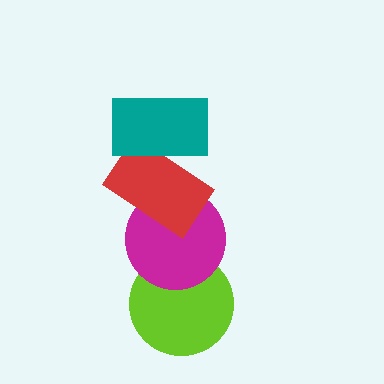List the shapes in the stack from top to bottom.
From top to bottom: the teal rectangle, the red rectangle, the magenta circle, the lime circle.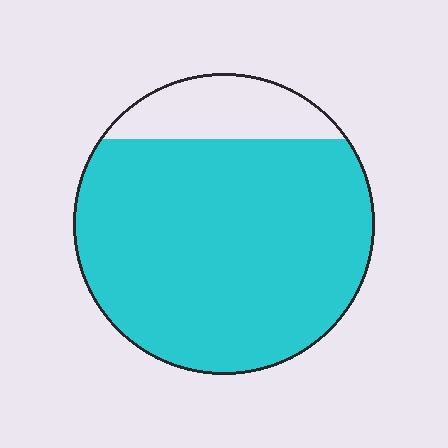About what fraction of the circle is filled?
About five sixths (5/6).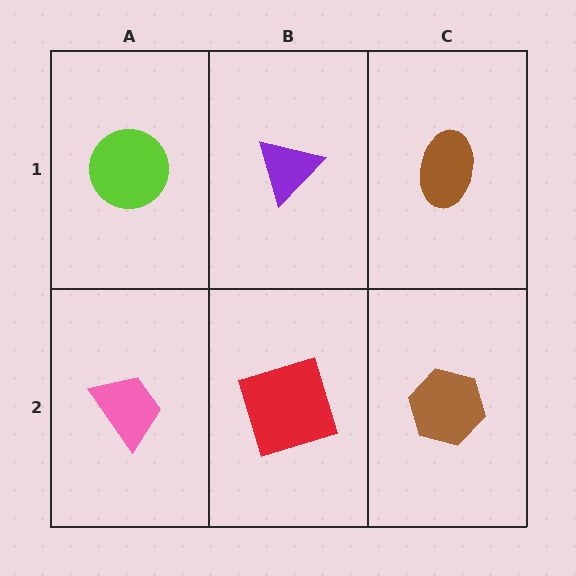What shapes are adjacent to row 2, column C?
A brown ellipse (row 1, column C), a red square (row 2, column B).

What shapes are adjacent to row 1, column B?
A red square (row 2, column B), a lime circle (row 1, column A), a brown ellipse (row 1, column C).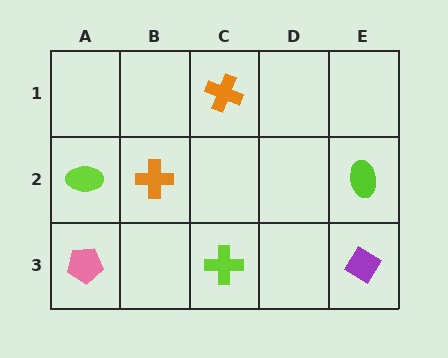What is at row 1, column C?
An orange cross.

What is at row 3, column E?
A purple diamond.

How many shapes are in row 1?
1 shape.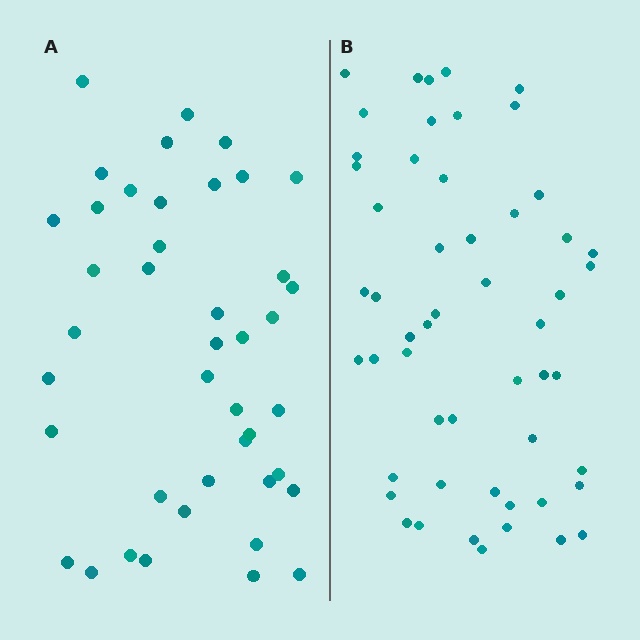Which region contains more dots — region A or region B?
Region B (the right region) has more dots.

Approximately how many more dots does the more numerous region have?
Region B has roughly 12 or so more dots than region A.